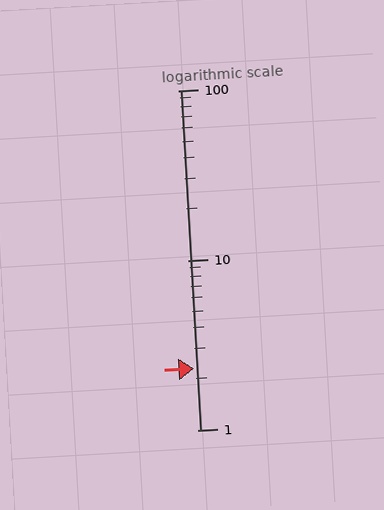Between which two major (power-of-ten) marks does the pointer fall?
The pointer is between 1 and 10.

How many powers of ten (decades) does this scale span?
The scale spans 2 decades, from 1 to 100.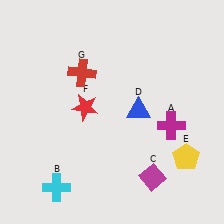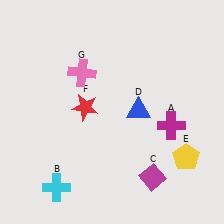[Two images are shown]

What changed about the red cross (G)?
In Image 1, G is red. In Image 2, it changed to pink.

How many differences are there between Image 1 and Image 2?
There is 1 difference between the two images.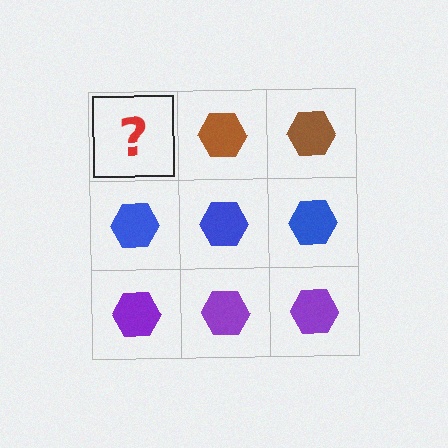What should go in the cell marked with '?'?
The missing cell should contain a brown hexagon.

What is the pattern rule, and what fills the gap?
The rule is that each row has a consistent color. The gap should be filled with a brown hexagon.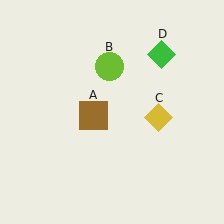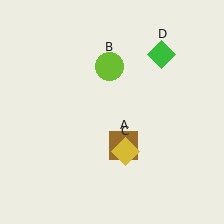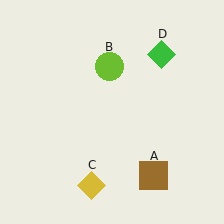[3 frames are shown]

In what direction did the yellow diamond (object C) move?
The yellow diamond (object C) moved down and to the left.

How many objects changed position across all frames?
2 objects changed position: brown square (object A), yellow diamond (object C).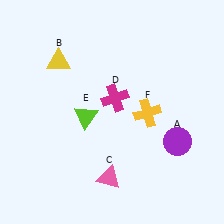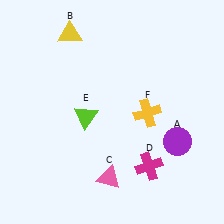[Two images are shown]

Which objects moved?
The objects that moved are: the yellow triangle (B), the magenta cross (D).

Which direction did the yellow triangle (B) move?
The yellow triangle (B) moved up.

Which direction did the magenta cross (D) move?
The magenta cross (D) moved down.